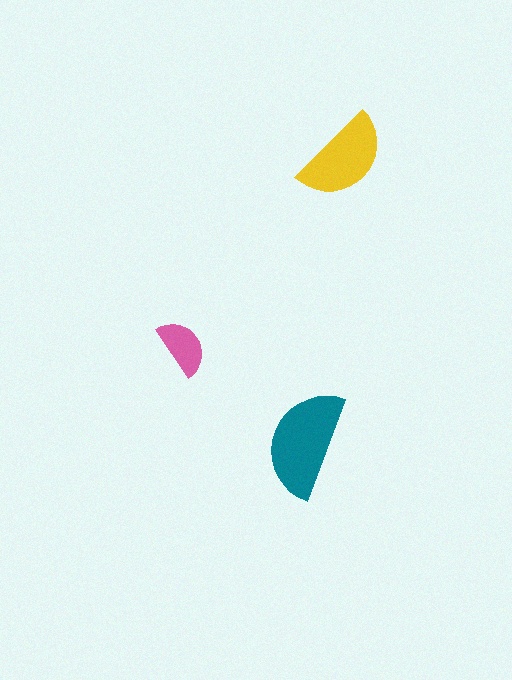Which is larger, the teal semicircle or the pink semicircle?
The teal one.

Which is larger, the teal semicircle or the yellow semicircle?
The teal one.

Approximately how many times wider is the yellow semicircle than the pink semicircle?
About 1.5 times wider.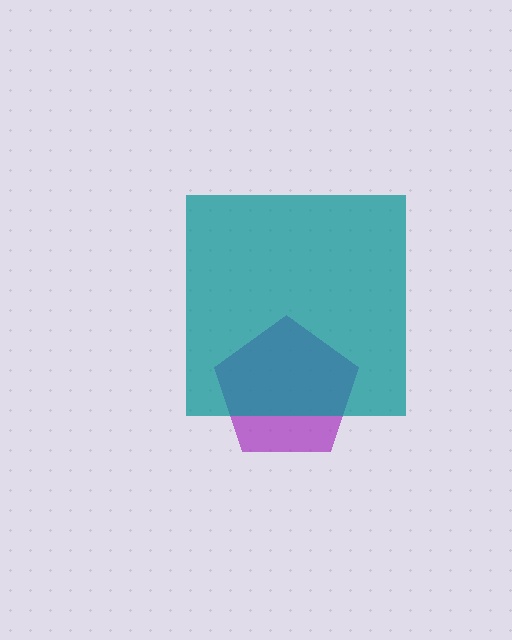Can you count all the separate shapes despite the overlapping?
Yes, there are 2 separate shapes.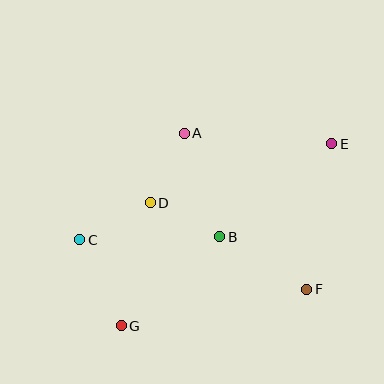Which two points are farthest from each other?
Points E and G are farthest from each other.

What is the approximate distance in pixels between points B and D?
The distance between B and D is approximately 78 pixels.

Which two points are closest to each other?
Points A and D are closest to each other.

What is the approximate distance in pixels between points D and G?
The distance between D and G is approximately 126 pixels.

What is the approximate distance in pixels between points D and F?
The distance between D and F is approximately 179 pixels.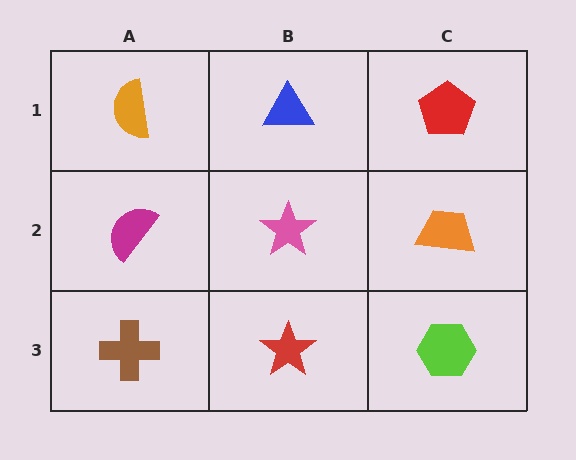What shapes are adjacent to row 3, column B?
A pink star (row 2, column B), a brown cross (row 3, column A), a lime hexagon (row 3, column C).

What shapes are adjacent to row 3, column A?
A magenta semicircle (row 2, column A), a red star (row 3, column B).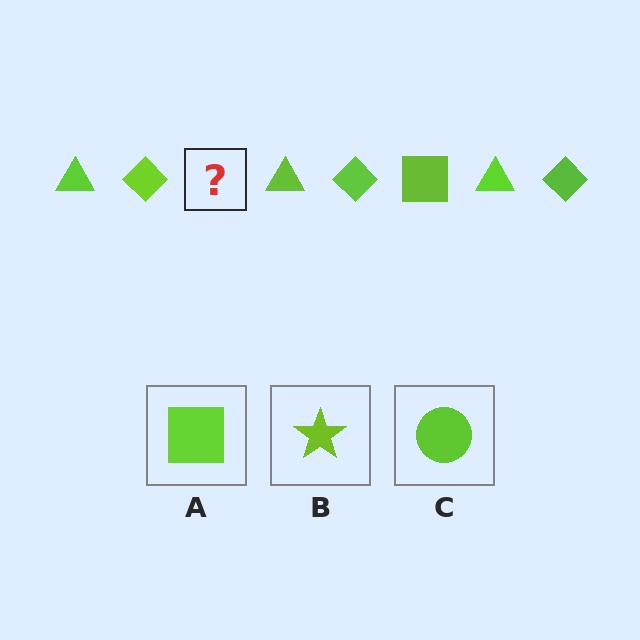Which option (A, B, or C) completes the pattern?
A.